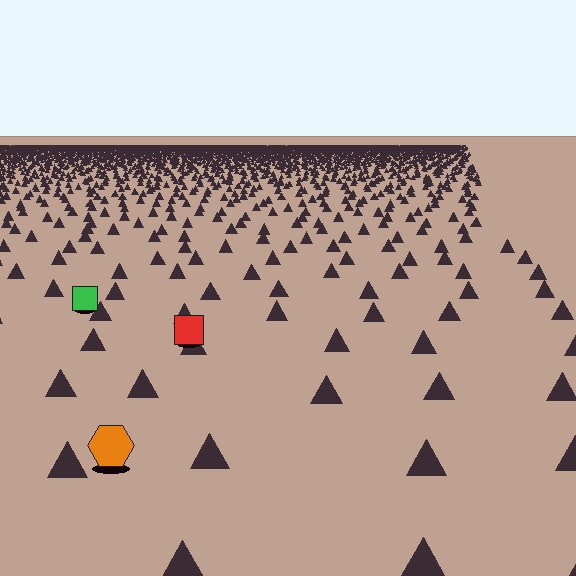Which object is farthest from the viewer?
The green square is farthest from the viewer. It appears smaller and the ground texture around it is denser.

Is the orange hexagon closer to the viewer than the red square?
Yes. The orange hexagon is closer — you can tell from the texture gradient: the ground texture is coarser near it.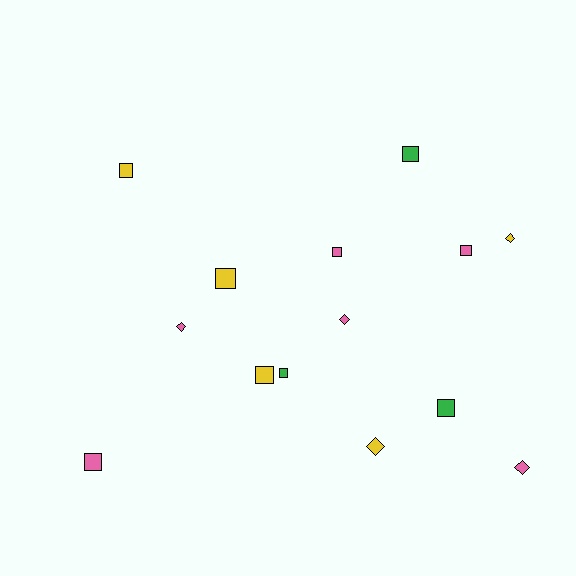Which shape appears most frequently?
Square, with 9 objects.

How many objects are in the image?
There are 14 objects.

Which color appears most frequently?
Pink, with 6 objects.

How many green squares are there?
There are 3 green squares.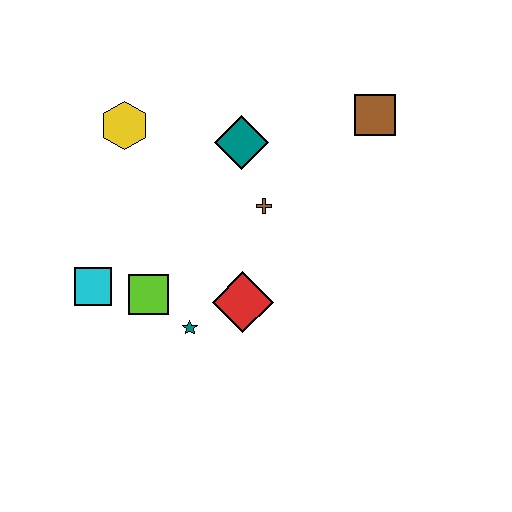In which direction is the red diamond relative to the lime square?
The red diamond is to the right of the lime square.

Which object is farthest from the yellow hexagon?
The brown square is farthest from the yellow hexagon.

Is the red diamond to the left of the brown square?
Yes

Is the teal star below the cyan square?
Yes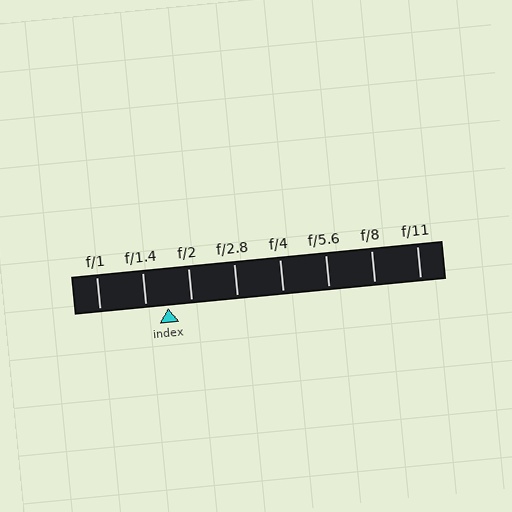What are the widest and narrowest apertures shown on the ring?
The widest aperture shown is f/1 and the narrowest is f/11.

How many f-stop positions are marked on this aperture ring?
There are 8 f-stop positions marked.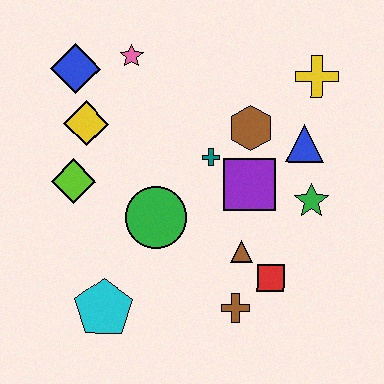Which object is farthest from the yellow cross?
The cyan pentagon is farthest from the yellow cross.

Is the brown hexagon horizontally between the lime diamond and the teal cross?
No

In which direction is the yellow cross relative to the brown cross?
The yellow cross is above the brown cross.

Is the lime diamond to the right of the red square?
No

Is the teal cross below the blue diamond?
Yes